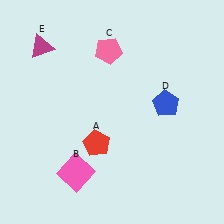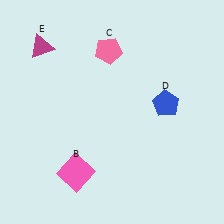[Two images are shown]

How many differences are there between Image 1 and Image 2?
There is 1 difference between the two images.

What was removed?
The red pentagon (A) was removed in Image 2.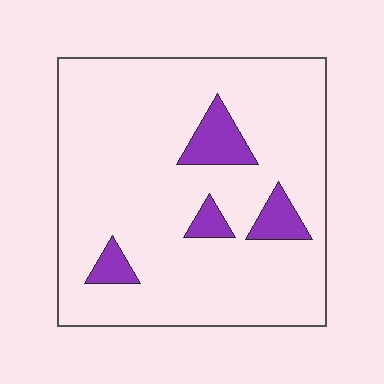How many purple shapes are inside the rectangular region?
4.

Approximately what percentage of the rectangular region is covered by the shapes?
Approximately 10%.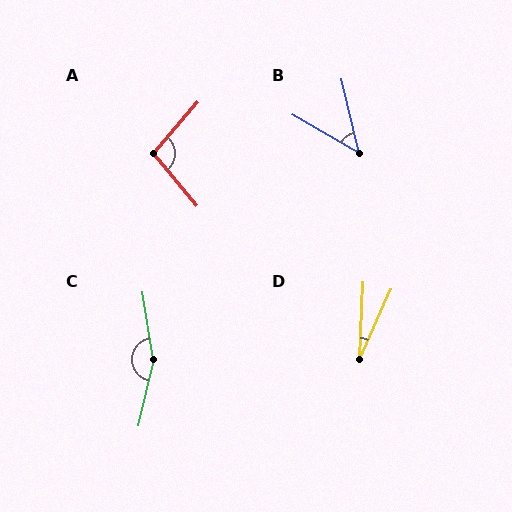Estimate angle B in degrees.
Approximately 47 degrees.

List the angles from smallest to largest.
D (22°), B (47°), A (100°), C (158°).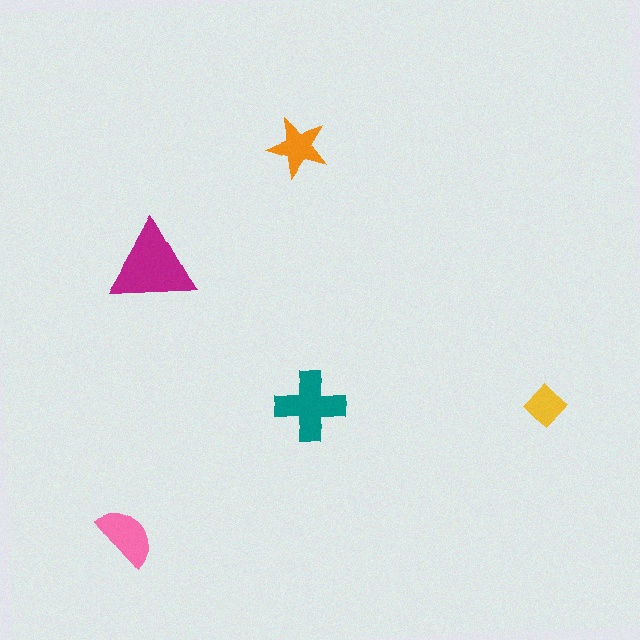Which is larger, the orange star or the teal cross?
The teal cross.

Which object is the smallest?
The yellow diamond.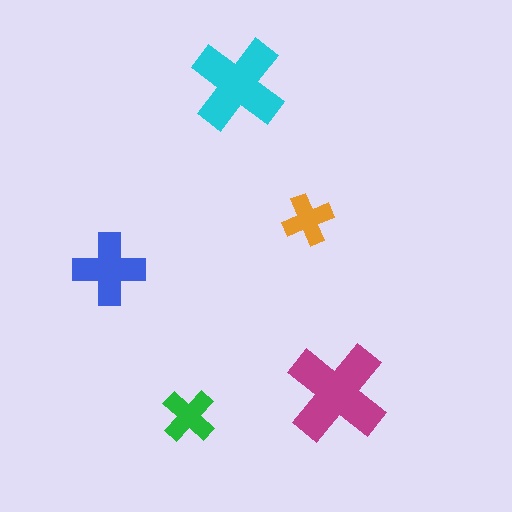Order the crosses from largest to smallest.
the magenta one, the cyan one, the blue one, the green one, the orange one.